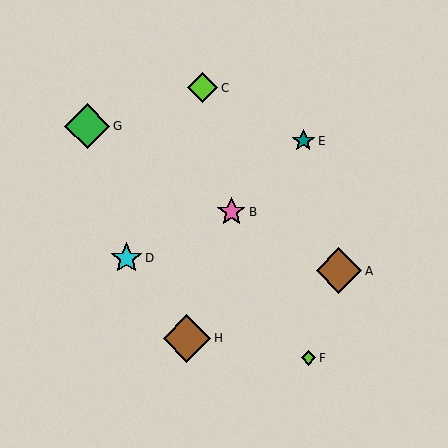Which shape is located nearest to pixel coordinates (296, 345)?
The lime diamond (labeled F) at (309, 358) is nearest to that location.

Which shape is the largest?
The brown diamond (labeled H) is the largest.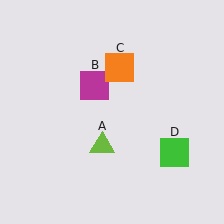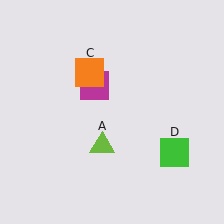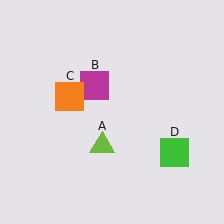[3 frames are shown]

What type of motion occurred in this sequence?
The orange square (object C) rotated counterclockwise around the center of the scene.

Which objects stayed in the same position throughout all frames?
Lime triangle (object A) and magenta square (object B) and green square (object D) remained stationary.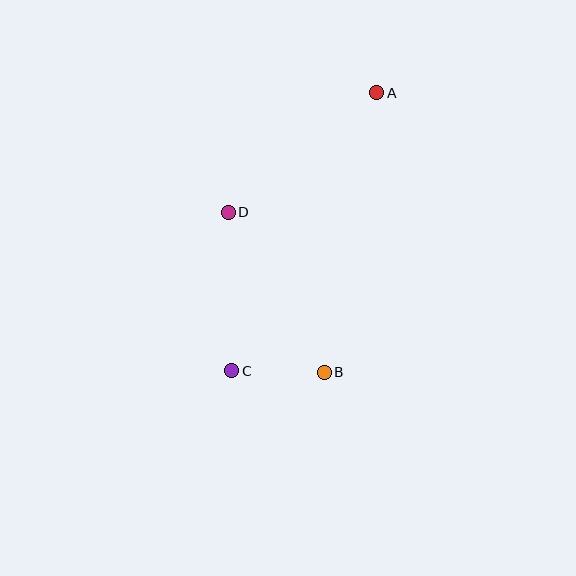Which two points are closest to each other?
Points B and C are closest to each other.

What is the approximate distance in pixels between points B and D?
The distance between B and D is approximately 187 pixels.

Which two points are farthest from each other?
Points A and C are farthest from each other.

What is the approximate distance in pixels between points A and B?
The distance between A and B is approximately 284 pixels.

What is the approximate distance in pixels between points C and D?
The distance between C and D is approximately 159 pixels.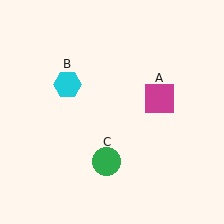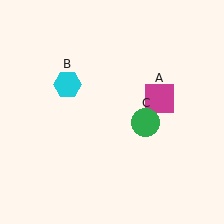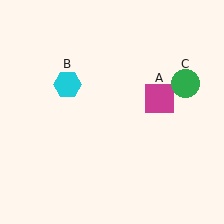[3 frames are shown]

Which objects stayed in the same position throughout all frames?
Magenta square (object A) and cyan hexagon (object B) remained stationary.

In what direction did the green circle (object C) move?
The green circle (object C) moved up and to the right.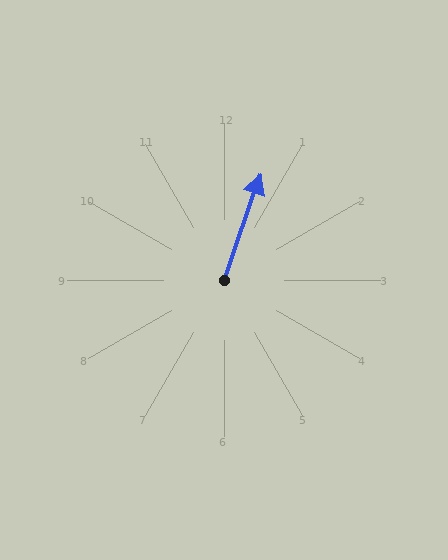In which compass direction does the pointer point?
North.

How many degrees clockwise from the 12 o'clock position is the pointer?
Approximately 19 degrees.